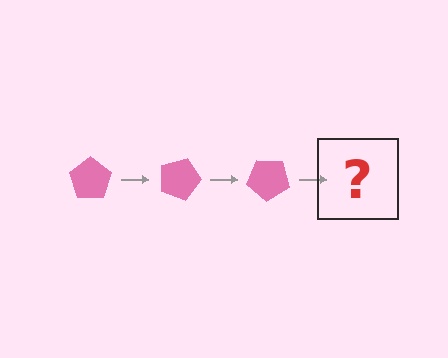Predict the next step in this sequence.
The next step is a pink pentagon rotated 60 degrees.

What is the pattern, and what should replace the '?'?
The pattern is that the pentagon rotates 20 degrees each step. The '?' should be a pink pentagon rotated 60 degrees.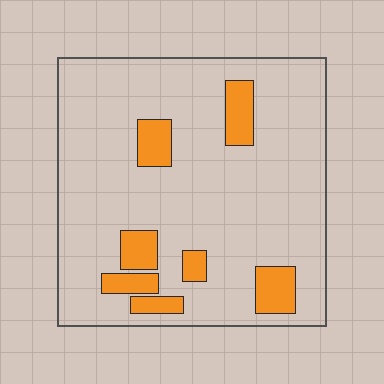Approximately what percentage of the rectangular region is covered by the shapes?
Approximately 15%.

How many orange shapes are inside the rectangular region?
7.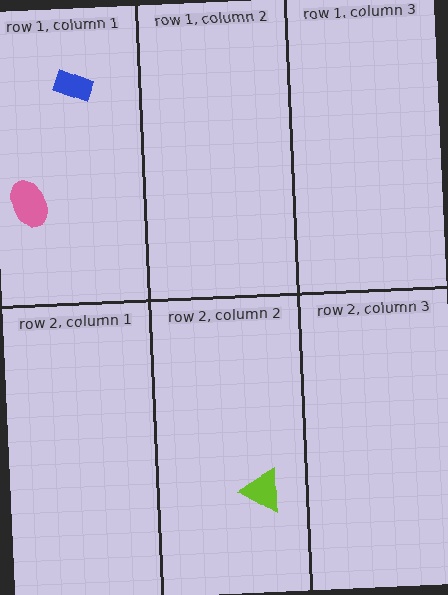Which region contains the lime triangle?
The row 2, column 2 region.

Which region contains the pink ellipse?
The row 1, column 1 region.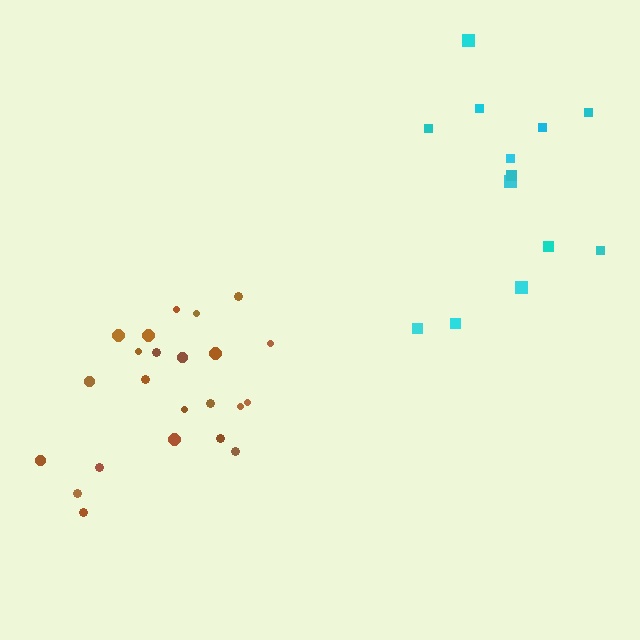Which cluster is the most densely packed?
Brown.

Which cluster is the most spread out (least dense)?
Cyan.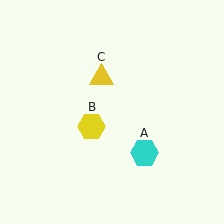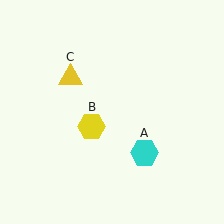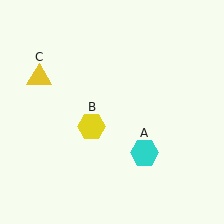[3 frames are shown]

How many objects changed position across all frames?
1 object changed position: yellow triangle (object C).